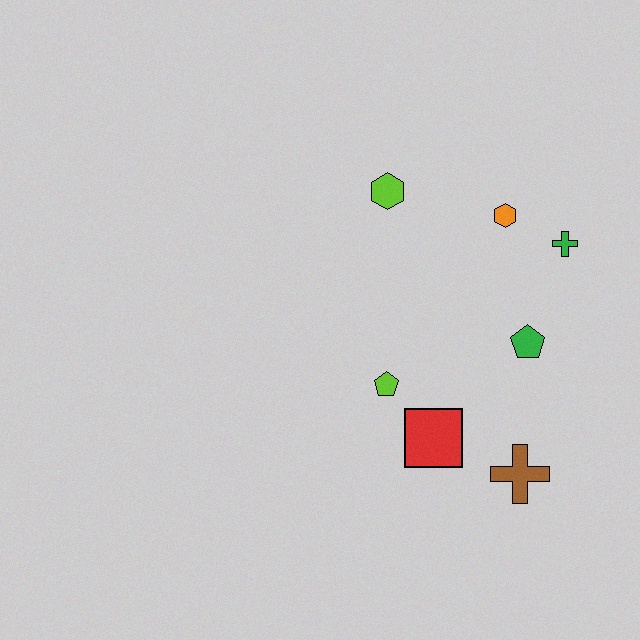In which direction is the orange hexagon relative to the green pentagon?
The orange hexagon is above the green pentagon.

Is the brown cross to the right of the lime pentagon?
Yes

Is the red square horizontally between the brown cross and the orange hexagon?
No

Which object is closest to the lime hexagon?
The orange hexagon is closest to the lime hexagon.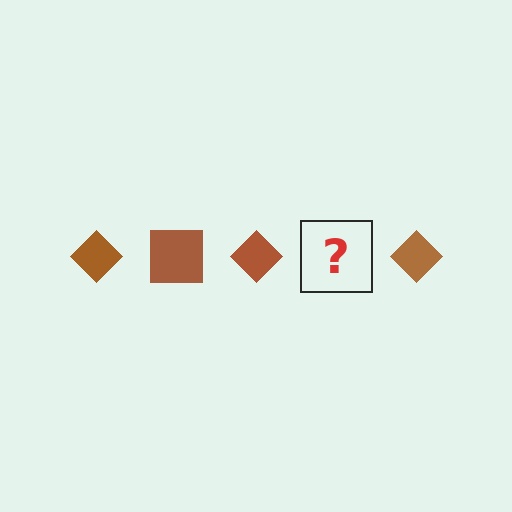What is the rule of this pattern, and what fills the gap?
The rule is that the pattern cycles through diamond, square shapes in brown. The gap should be filled with a brown square.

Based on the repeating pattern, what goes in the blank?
The blank should be a brown square.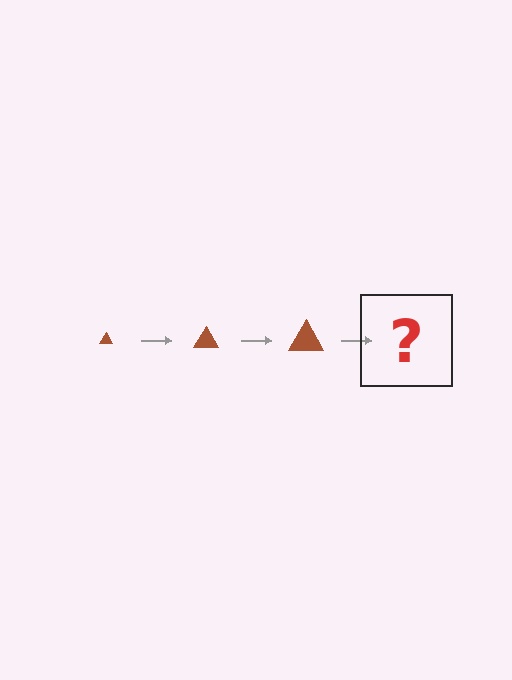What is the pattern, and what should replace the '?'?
The pattern is that the triangle gets progressively larger each step. The '?' should be a brown triangle, larger than the previous one.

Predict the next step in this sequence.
The next step is a brown triangle, larger than the previous one.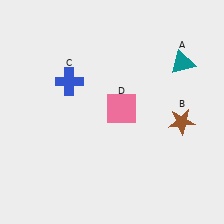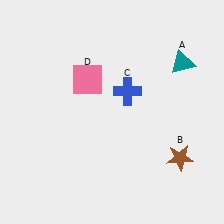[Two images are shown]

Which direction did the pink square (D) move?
The pink square (D) moved left.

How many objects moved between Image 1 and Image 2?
3 objects moved between the two images.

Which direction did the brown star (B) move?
The brown star (B) moved down.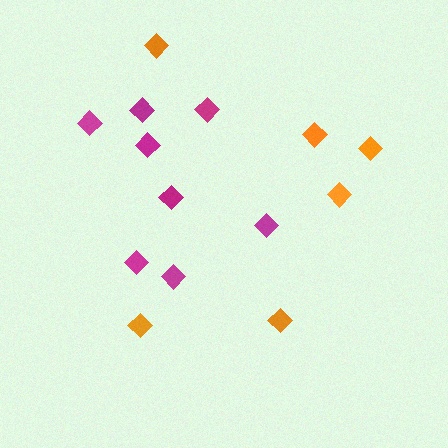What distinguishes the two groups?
There are 2 groups: one group of magenta diamonds (8) and one group of orange diamonds (6).